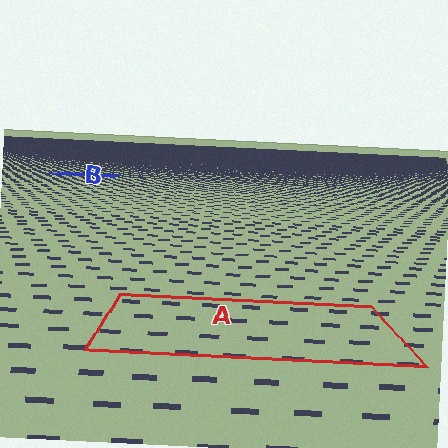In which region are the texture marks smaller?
The texture marks are smaller in region B, because it is farther away.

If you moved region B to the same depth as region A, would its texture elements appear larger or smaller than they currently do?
They would appear larger. At a closer depth, the same texture elements are projected at a bigger on-screen size.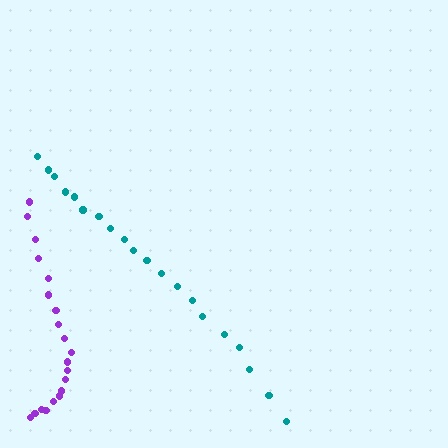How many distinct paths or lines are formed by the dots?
There are 2 distinct paths.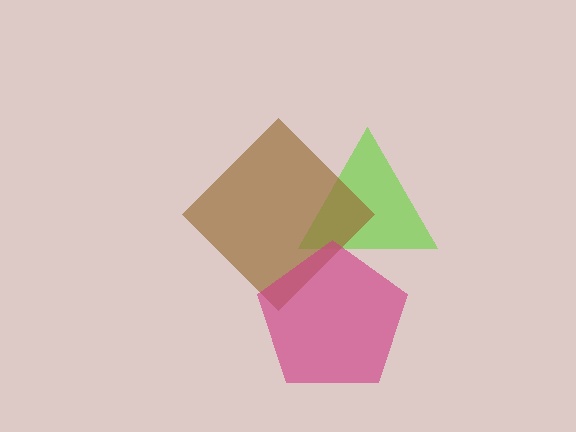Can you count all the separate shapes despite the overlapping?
Yes, there are 3 separate shapes.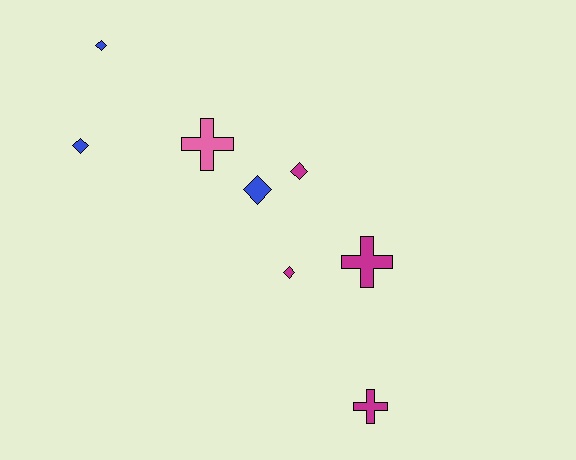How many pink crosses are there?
There is 1 pink cross.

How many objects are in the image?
There are 8 objects.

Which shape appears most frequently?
Diamond, with 5 objects.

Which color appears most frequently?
Magenta, with 4 objects.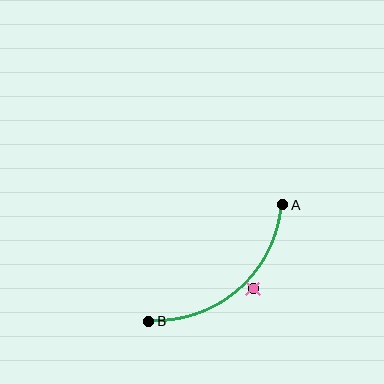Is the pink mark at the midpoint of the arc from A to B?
No — the pink mark does not lie on the arc at all. It sits slightly outside the curve.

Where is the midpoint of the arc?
The arc midpoint is the point on the curve farthest from the straight line joining A and B. It sits below and to the right of that line.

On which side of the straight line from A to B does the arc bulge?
The arc bulges below and to the right of the straight line connecting A and B.